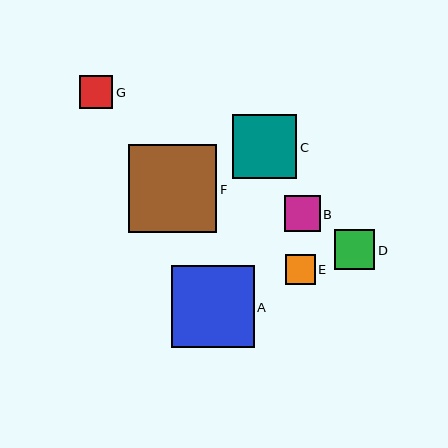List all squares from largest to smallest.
From largest to smallest: F, A, C, D, B, G, E.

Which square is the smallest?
Square E is the smallest with a size of approximately 30 pixels.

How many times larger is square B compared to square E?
Square B is approximately 1.2 times the size of square E.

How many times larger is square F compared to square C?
Square F is approximately 1.4 times the size of square C.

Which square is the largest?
Square F is the largest with a size of approximately 88 pixels.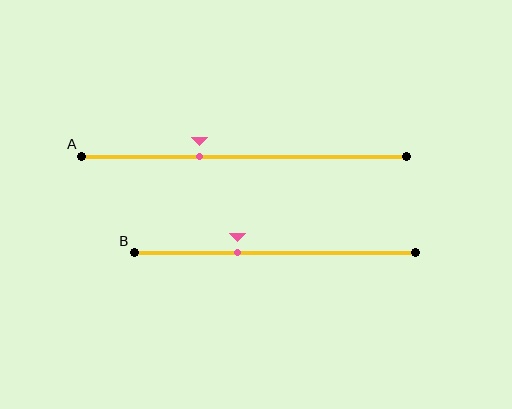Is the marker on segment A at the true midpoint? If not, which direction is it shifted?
No, the marker on segment A is shifted to the left by about 14% of the segment length.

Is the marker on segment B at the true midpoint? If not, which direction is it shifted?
No, the marker on segment B is shifted to the left by about 13% of the segment length.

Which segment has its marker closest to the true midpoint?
Segment B has its marker closest to the true midpoint.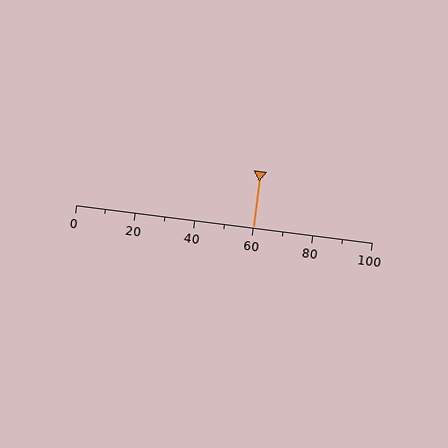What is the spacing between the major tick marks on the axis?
The major ticks are spaced 20 apart.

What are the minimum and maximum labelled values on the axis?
The axis runs from 0 to 100.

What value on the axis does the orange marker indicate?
The marker indicates approximately 60.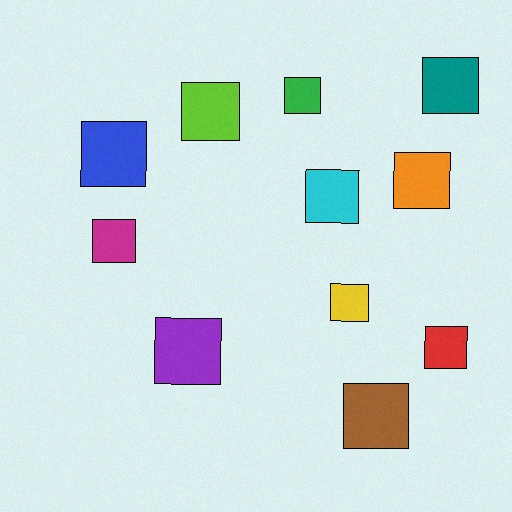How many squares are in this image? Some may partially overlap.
There are 11 squares.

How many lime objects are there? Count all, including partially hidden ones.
There is 1 lime object.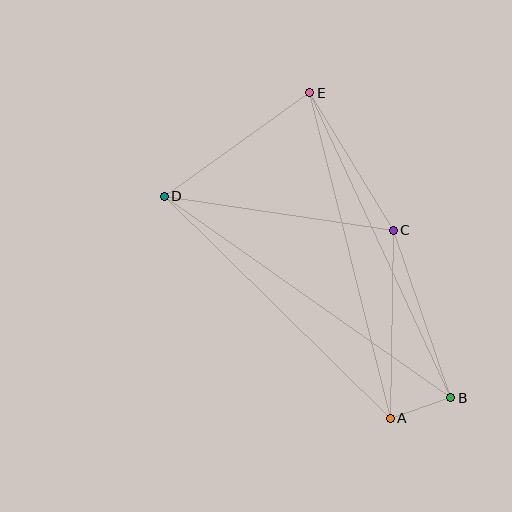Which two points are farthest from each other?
Points B and D are farthest from each other.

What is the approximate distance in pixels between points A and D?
The distance between A and D is approximately 317 pixels.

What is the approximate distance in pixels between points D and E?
The distance between D and E is approximately 179 pixels.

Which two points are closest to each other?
Points A and B are closest to each other.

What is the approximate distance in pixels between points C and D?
The distance between C and D is approximately 231 pixels.